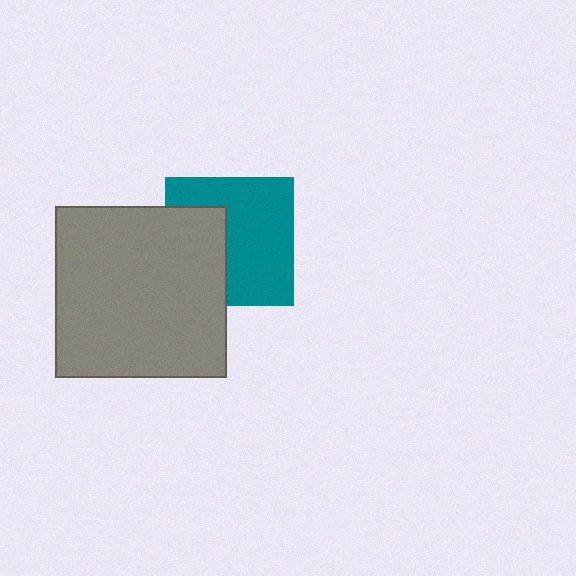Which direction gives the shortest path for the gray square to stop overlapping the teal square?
Moving left gives the shortest separation.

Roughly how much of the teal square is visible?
About half of it is visible (roughly 62%).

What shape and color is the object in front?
The object in front is a gray square.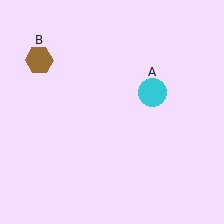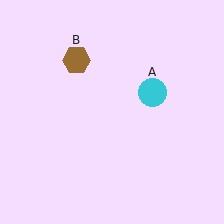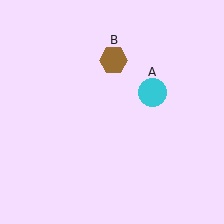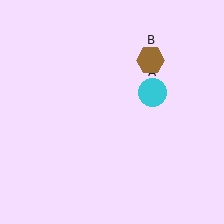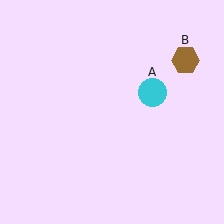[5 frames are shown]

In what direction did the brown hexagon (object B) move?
The brown hexagon (object B) moved right.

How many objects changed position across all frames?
1 object changed position: brown hexagon (object B).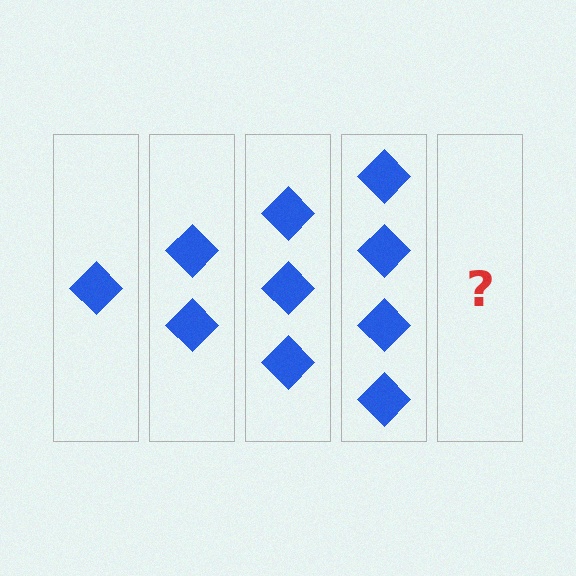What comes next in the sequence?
The next element should be 5 diamonds.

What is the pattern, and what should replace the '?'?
The pattern is that each step adds one more diamond. The '?' should be 5 diamonds.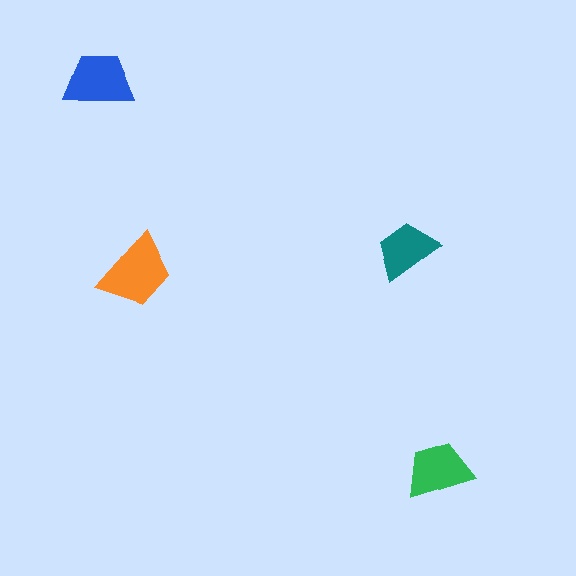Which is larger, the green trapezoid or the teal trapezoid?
The green one.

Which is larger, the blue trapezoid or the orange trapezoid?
The orange one.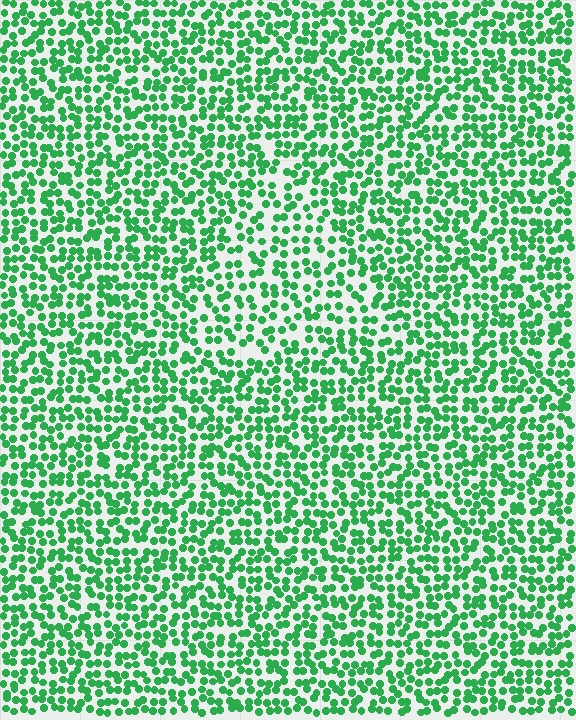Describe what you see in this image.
The image contains small green elements arranged at two different densities. A triangle-shaped region is visible where the elements are less densely packed than the surrounding area.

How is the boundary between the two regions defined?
The boundary is defined by a change in element density (approximately 1.4x ratio). All elements are the same color, size, and shape.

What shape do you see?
I see a triangle.